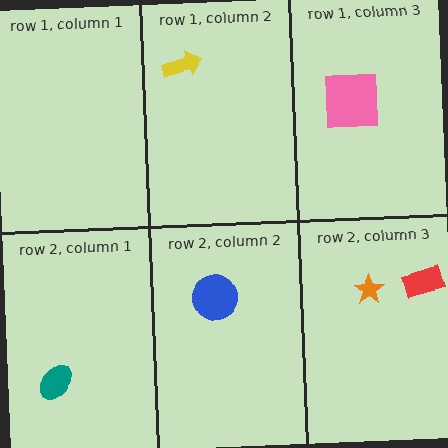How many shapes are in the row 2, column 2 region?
1.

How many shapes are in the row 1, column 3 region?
1.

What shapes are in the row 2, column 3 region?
The red rectangle, the orange star.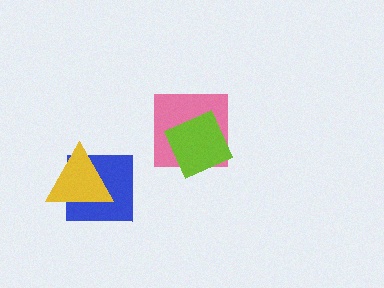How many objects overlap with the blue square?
1 object overlaps with the blue square.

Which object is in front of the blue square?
The yellow triangle is in front of the blue square.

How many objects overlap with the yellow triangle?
1 object overlaps with the yellow triangle.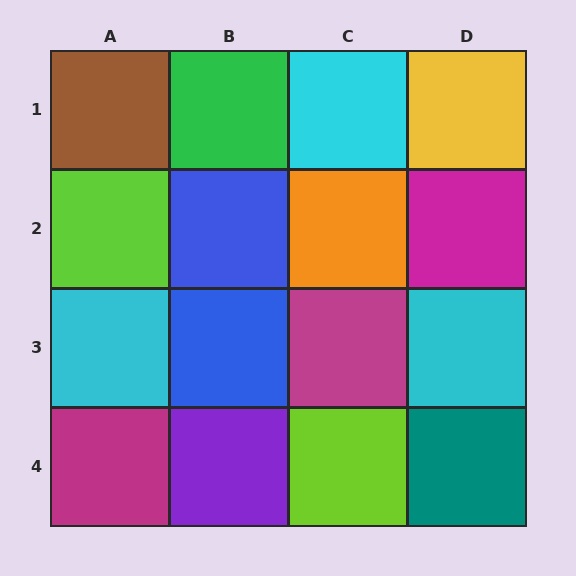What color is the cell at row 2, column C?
Orange.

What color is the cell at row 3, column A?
Cyan.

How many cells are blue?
2 cells are blue.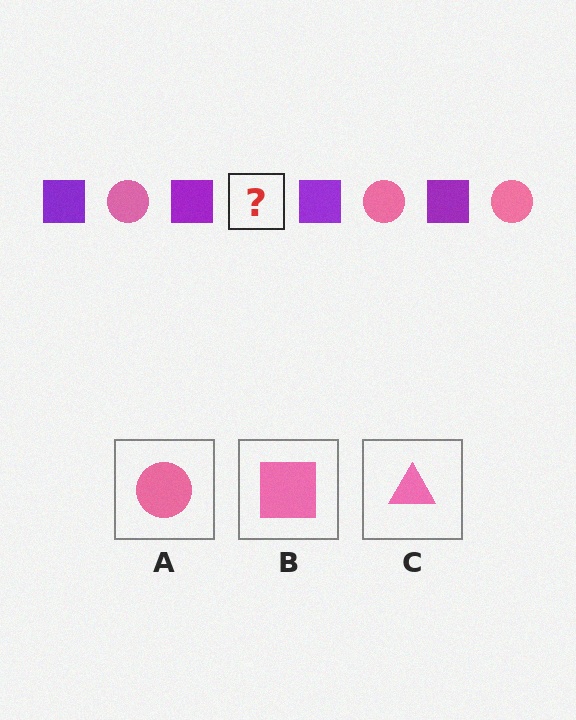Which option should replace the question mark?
Option A.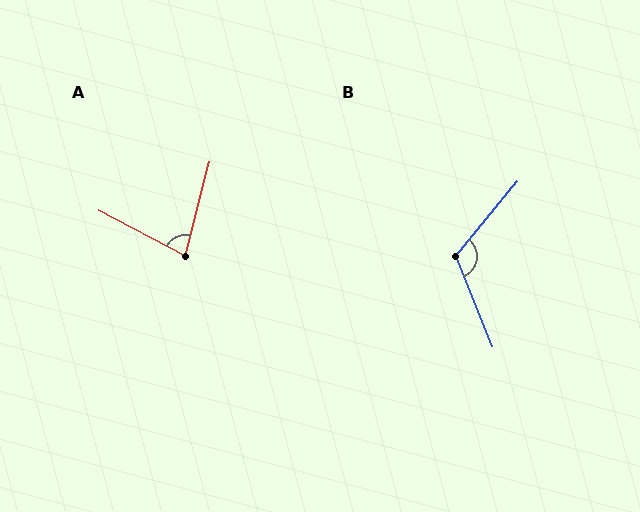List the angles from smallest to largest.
A (77°), B (118°).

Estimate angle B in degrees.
Approximately 118 degrees.